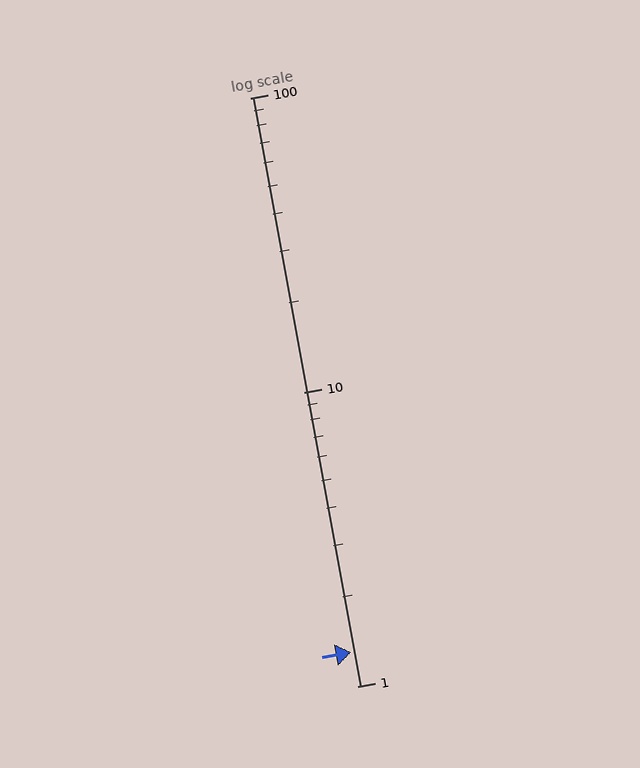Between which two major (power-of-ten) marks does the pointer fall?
The pointer is between 1 and 10.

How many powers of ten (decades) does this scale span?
The scale spans 2 decades, from 1 to 100.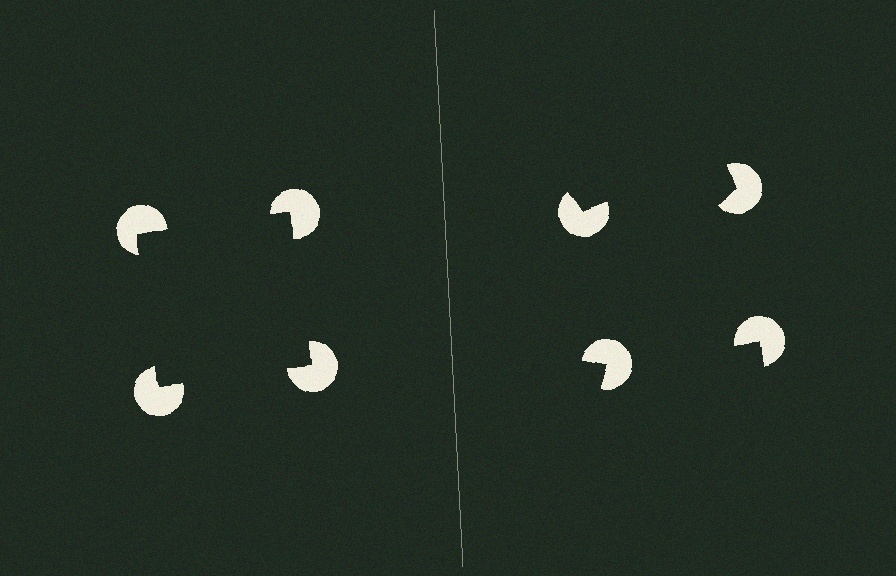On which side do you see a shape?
An illusory square appears on the left side. On the right side the wedge cuts are rotated, so no coherent shape forms.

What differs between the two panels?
The pac-man discs are positioned identically on both sides; only the wedge orientations differ. On the left they align to a square; on the right they are misaligned.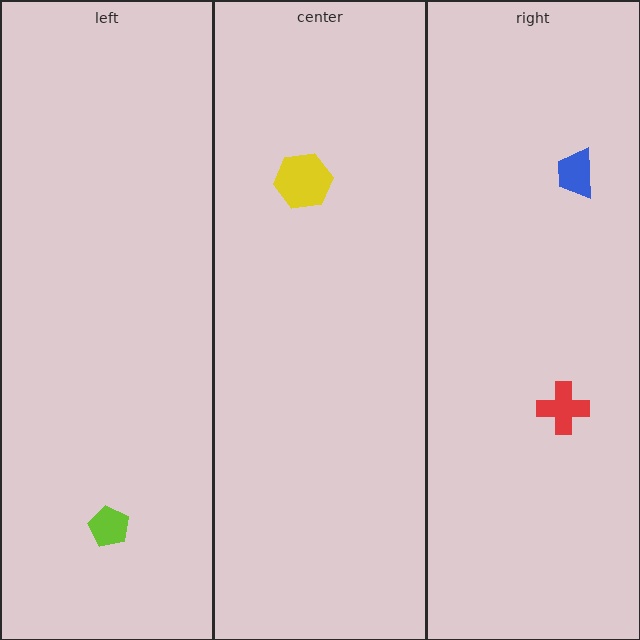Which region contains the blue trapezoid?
The right region.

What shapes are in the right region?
The blue trapezoid, the red cross.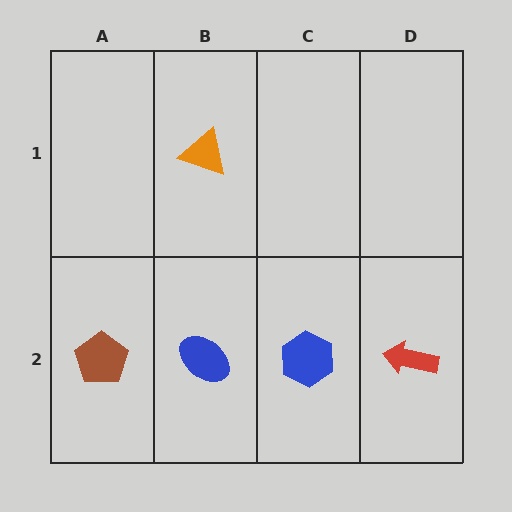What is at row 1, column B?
An orange triangle.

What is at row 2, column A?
A brown pentagon.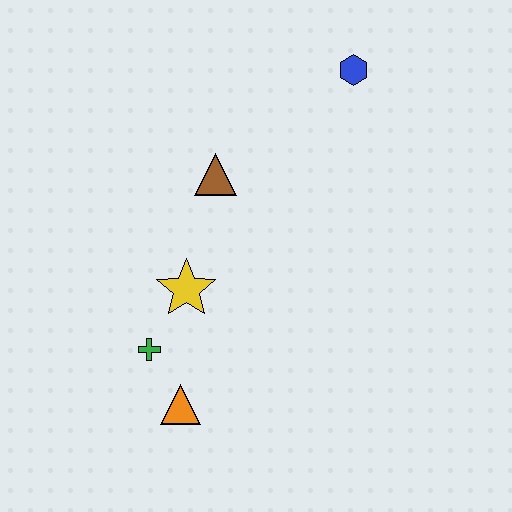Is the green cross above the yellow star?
No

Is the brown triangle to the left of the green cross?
No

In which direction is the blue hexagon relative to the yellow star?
The blue hexagon is above the yellow star.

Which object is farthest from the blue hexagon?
The orange triangle is farthest from the blue hexagon.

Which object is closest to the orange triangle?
The green cross is closest to the orange triangle.